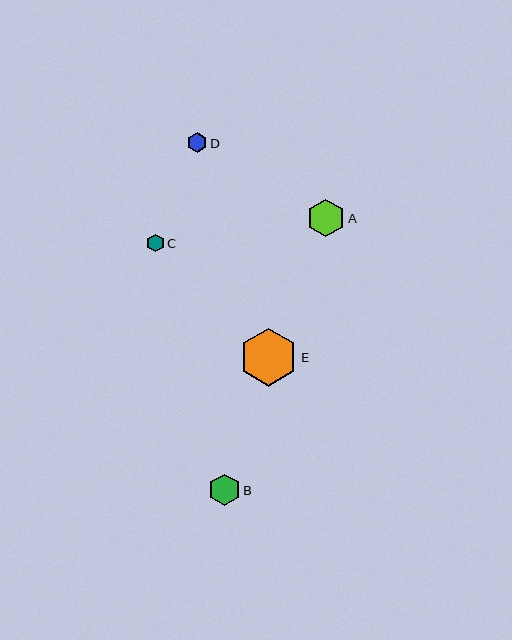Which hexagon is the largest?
Hexagon E is the largest with a size of approximately 58 pixels.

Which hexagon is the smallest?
Hexagon C is the smallest with a size of approximately 18 pixels.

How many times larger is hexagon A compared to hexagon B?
Hexagon A is approximately 1.2 times the size of hexagon B.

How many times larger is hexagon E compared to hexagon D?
Hexagon E is approximately 3.0 times the size of hexagon D.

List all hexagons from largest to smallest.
From largest to smallest: E, A, B, D, C.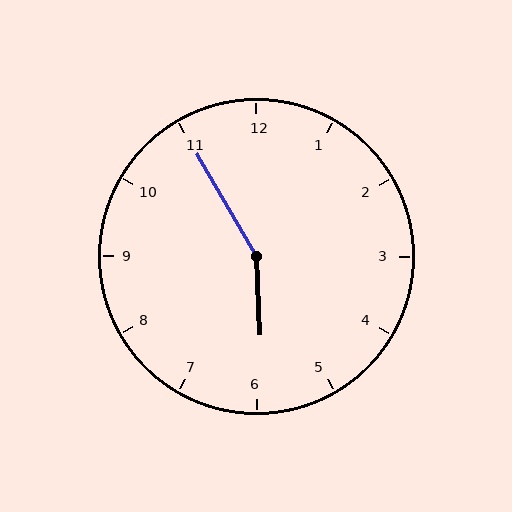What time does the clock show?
5:55.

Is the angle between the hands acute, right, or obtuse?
It is obtuse.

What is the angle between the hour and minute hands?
Approximately 152 degrees.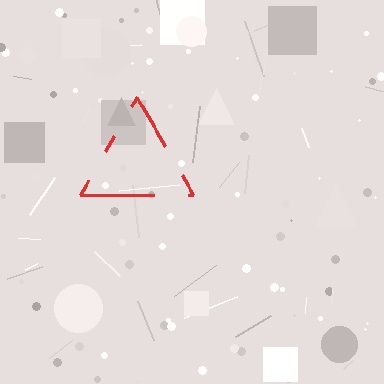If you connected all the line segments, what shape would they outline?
They would outline a triangle.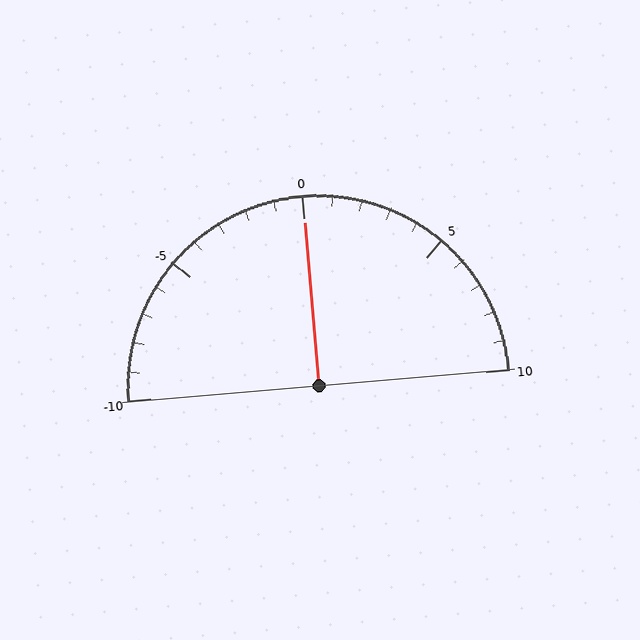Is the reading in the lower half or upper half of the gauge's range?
The reading is in the upper half of the range (-10 to 10).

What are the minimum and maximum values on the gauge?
The gauge ranges from -10 to 10.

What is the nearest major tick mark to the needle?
The nearest major tick mark is 0.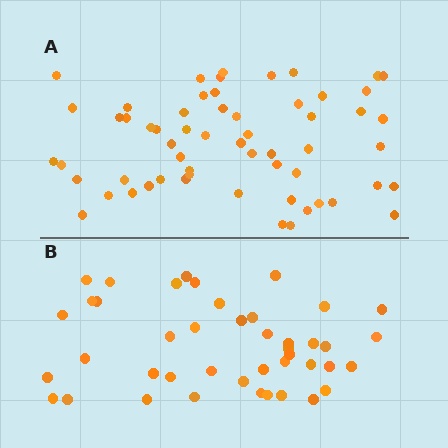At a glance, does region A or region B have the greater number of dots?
Region A (the top region) has more dots.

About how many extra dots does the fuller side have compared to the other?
Region A has approximately 15 more dots than region B.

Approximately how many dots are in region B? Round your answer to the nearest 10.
About 40 dots. (The exact count is 43, which rounds to 40.)